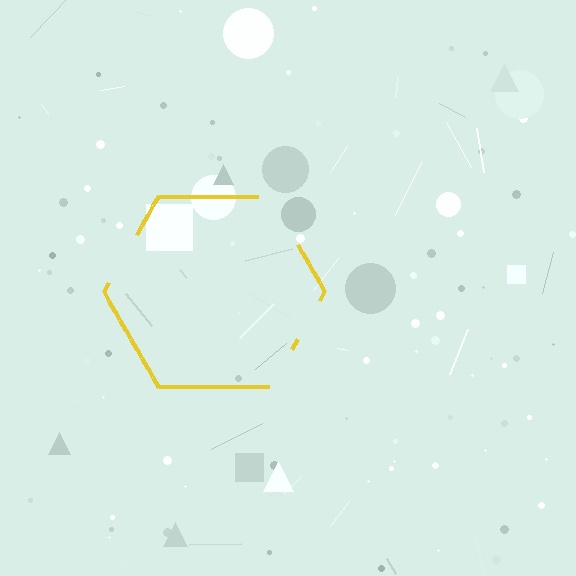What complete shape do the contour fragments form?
The contour fragments form a hexagon.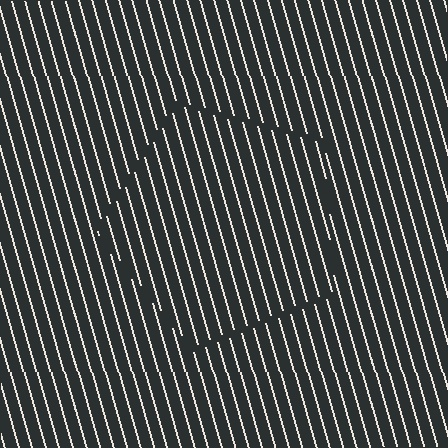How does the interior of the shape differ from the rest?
The interior of the shape contains the same grating, shifted by half a period — the contour is defined by the phase discontinuity where line-ends from the inner and outer gratings abut.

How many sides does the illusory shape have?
5 sides — the line-ends trace a pentagon.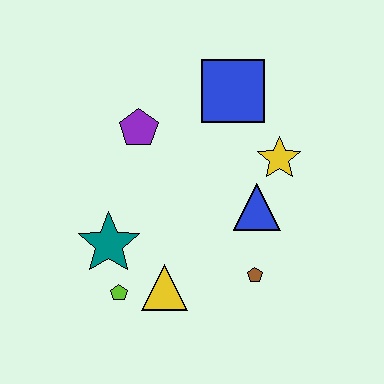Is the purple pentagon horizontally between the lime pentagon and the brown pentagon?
Yes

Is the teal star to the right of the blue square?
No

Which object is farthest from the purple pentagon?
The brown pentagon is farthest from the purple pentagon.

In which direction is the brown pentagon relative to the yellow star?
The brown pentagon is below the yellow star.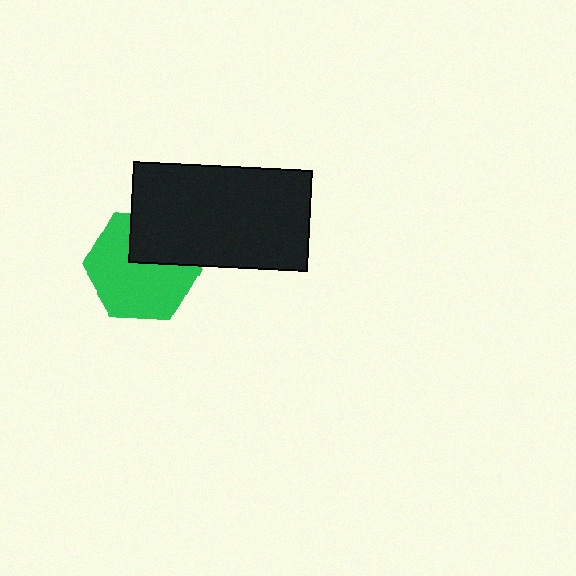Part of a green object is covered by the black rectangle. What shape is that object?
It is a hexagon.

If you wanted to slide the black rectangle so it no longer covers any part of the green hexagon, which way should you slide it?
Slide it up — that is the most direct way to separate the two shapes.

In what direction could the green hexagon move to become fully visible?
The green hexagon could move down. That would shift it out from behind the black rectangle entirely.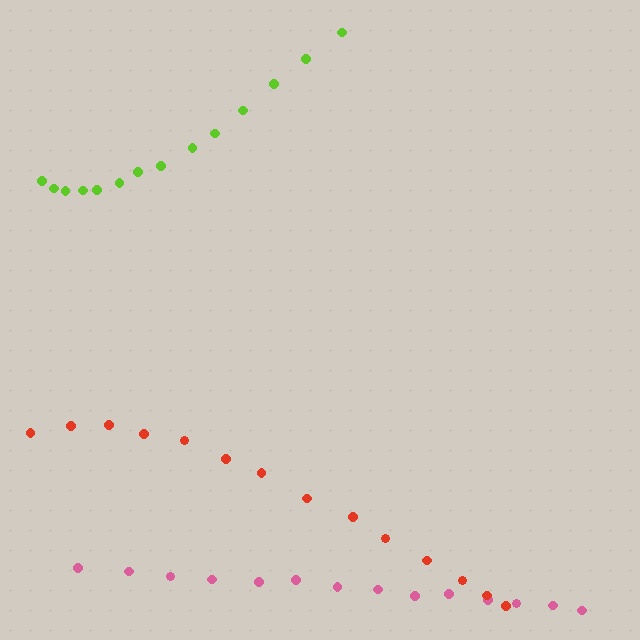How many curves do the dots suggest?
There are 3 distinct paths.